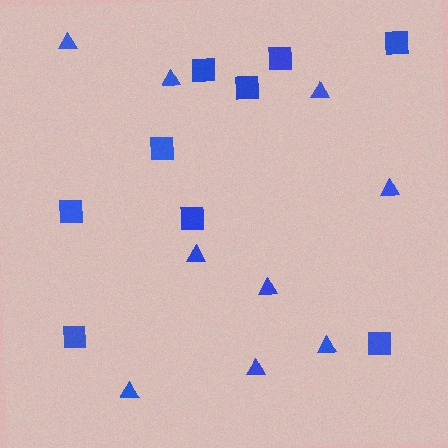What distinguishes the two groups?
There are 2 groups: one group of squares (9) and one group of triangles (9).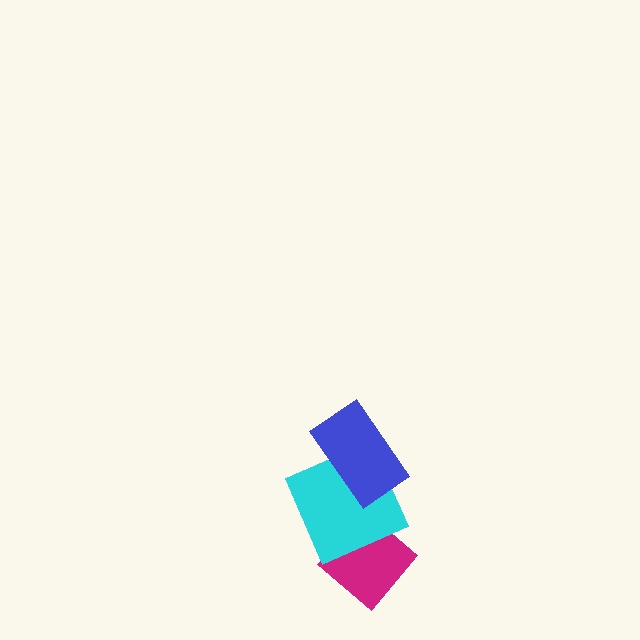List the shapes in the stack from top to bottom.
From top to bottom: the blue rectangle, the cyan square, the magenta diamond.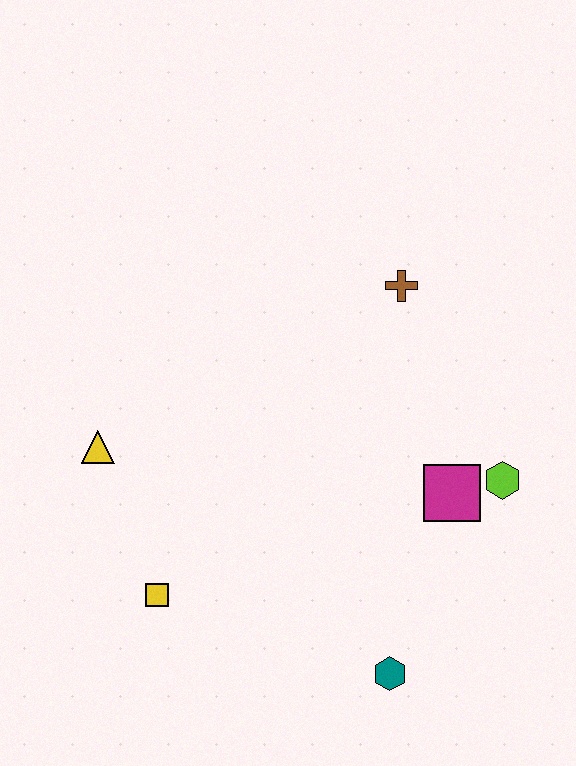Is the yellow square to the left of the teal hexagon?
Yes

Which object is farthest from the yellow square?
The brown cross is farthest from the yellow square.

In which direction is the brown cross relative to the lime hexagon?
The brown cross is above the lime hexagon.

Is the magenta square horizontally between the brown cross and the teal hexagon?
No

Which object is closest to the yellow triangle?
The yellow square is closest to the yellow triangle.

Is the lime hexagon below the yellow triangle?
Yes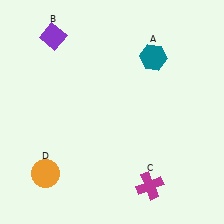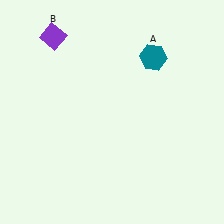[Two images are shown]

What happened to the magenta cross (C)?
The magenta cross (C) was removed in Image 2. It was in the bottom-right area of Image 1.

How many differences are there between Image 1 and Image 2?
There are 2 differences between the two images.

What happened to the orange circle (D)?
The orange circle (D) was removed in Image 2. It was in the bottom-left area of Image 1.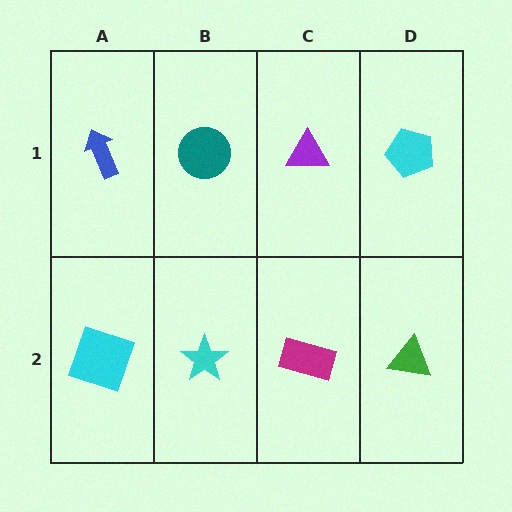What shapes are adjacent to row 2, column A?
A blue arrow (row 1, column A), a cyan star (row 2, column B).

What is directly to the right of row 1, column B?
A purple triangle.